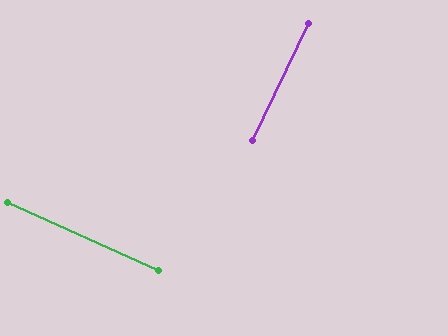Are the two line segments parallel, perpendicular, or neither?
Perpendicular — they meet at approximately 89°.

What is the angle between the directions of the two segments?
Approximately 89 degrees.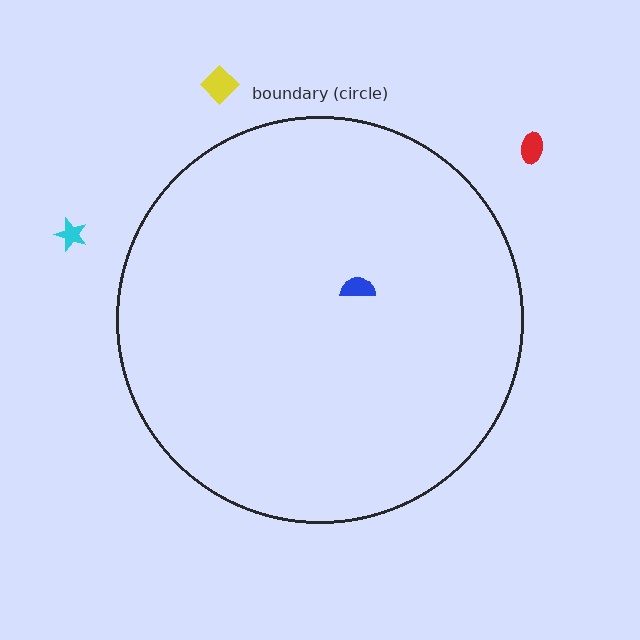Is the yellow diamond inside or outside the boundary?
Outside.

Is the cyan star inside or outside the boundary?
Outside.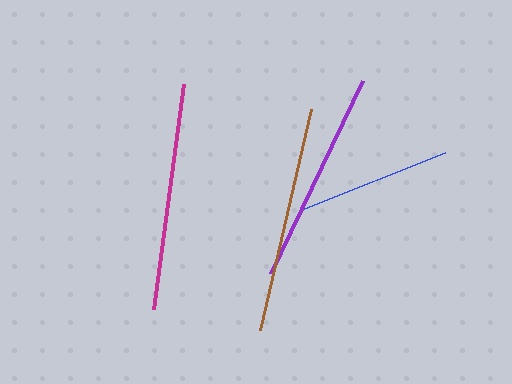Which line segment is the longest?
The brown line is the longest at approximately 227 pixels.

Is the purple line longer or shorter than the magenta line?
The magenta line is longer than the purple line.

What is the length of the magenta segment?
The magenta segment is approximately 227 pixels long.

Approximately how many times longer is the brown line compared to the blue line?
The brown line is approximately 1.5 times the length of the blue line.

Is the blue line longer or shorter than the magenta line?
The magenta line is longer than the blue line.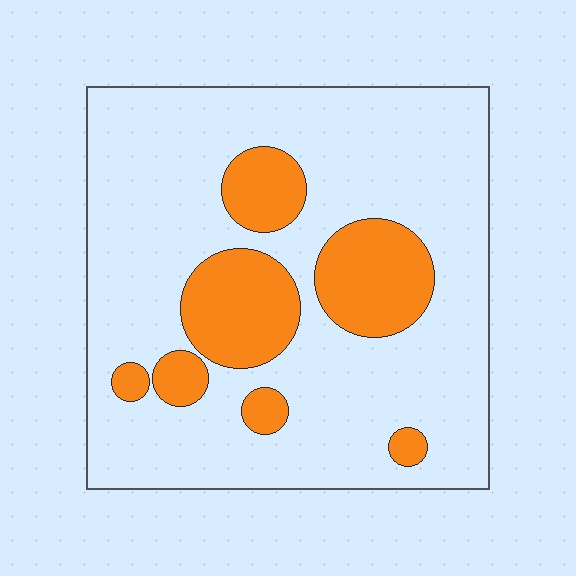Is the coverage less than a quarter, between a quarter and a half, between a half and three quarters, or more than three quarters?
Less than a quarter.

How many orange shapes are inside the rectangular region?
7.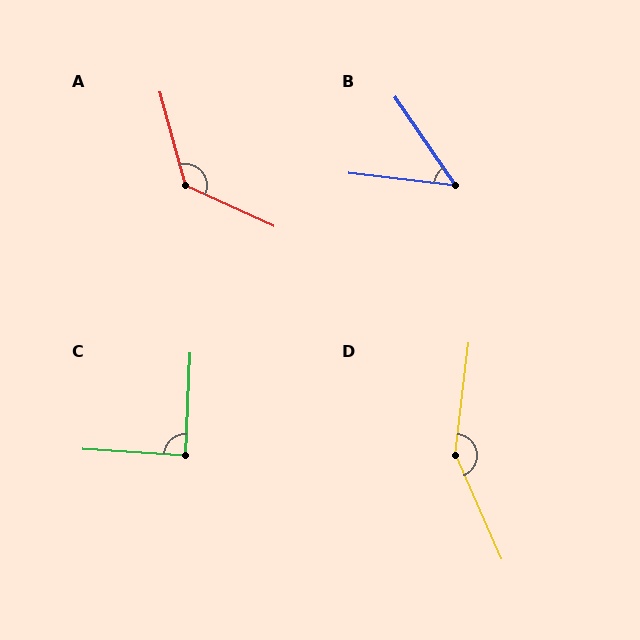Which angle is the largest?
D, at approximately 149 degrees.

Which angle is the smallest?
B, at approximately 49 degrees.